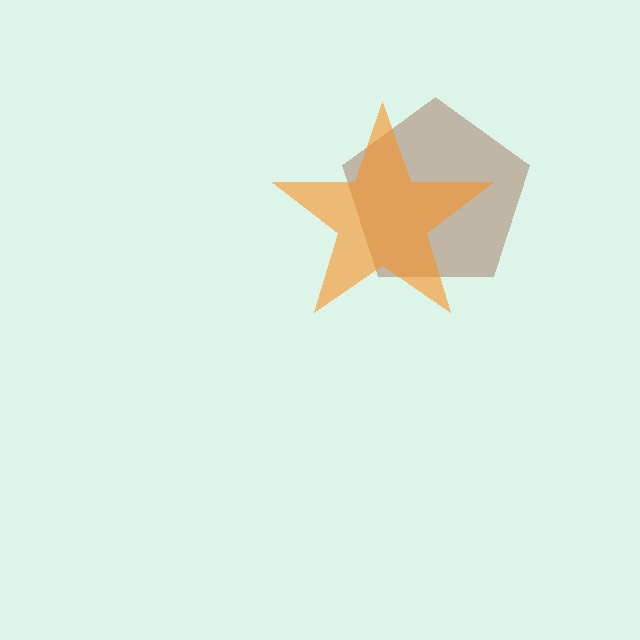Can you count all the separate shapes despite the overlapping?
Yes, there are 2 separate shapes.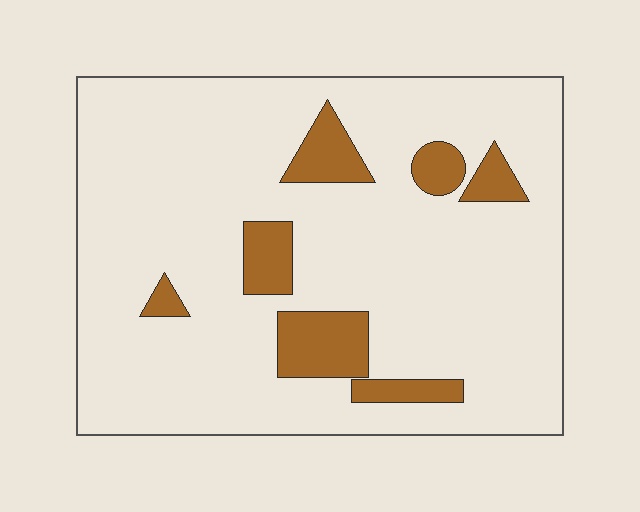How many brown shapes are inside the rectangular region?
7.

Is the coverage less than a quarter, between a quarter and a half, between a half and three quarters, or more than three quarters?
Less than a quarter.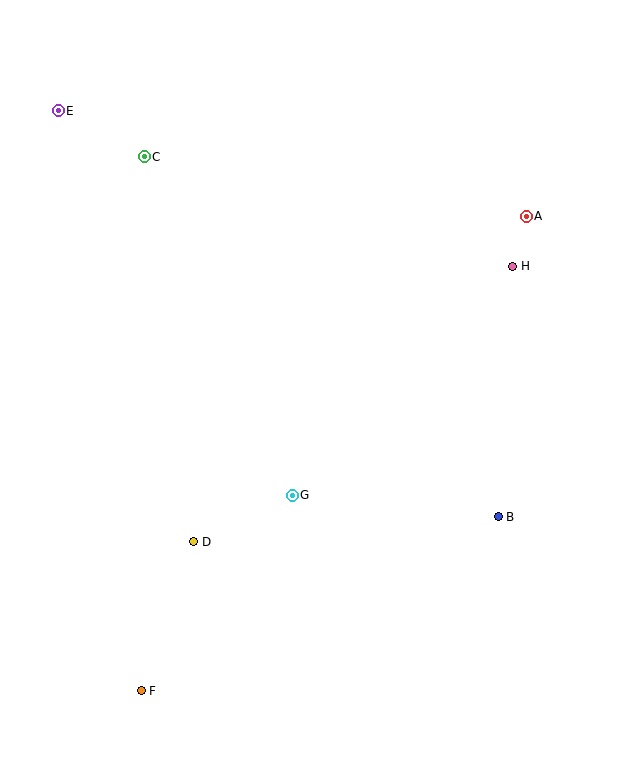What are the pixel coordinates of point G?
Point G is at (292, 495).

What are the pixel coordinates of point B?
Point B is at (498, 517).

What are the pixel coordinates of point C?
Point C is at (144, 157).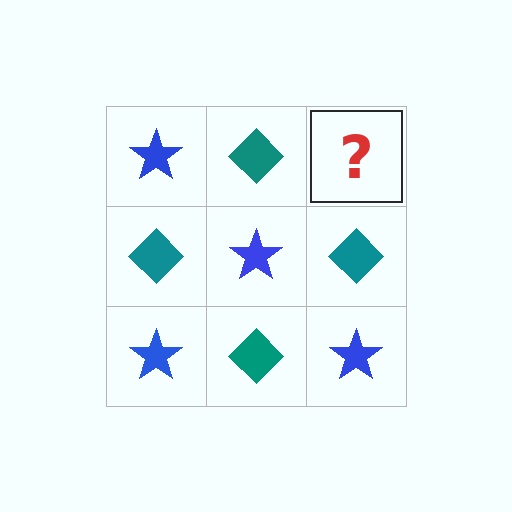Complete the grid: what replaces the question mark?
The question mark should be replaced with a blue star.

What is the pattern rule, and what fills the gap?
The rule is that it alternates blue star and teal diamond in a checkerboard pattern. The gap should be filled with a blue star.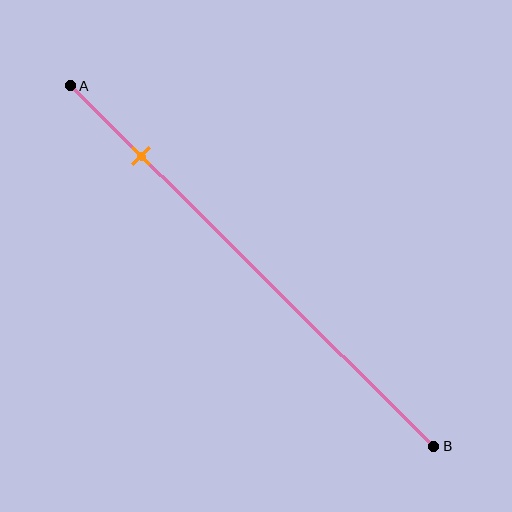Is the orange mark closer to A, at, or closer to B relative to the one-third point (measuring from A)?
The orange mark is closer to point A than the one-third point of segment AB.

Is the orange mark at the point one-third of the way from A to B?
No, the mark is at about 20% from A, not at the 33% one-third point.